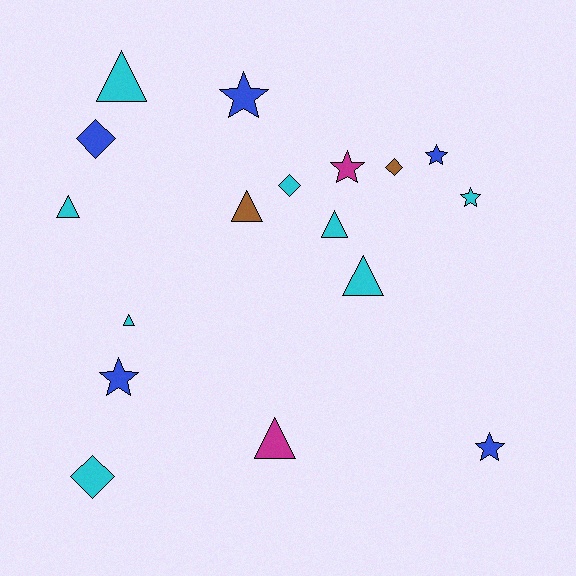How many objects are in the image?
There are 17 objects.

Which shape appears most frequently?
Triangle, with 7 objects.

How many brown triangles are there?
There is 1 brown triangle.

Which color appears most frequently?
Cyan, with 8 objects.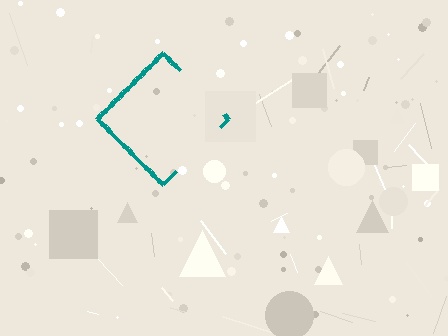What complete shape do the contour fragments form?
The contour fragments form a diamond.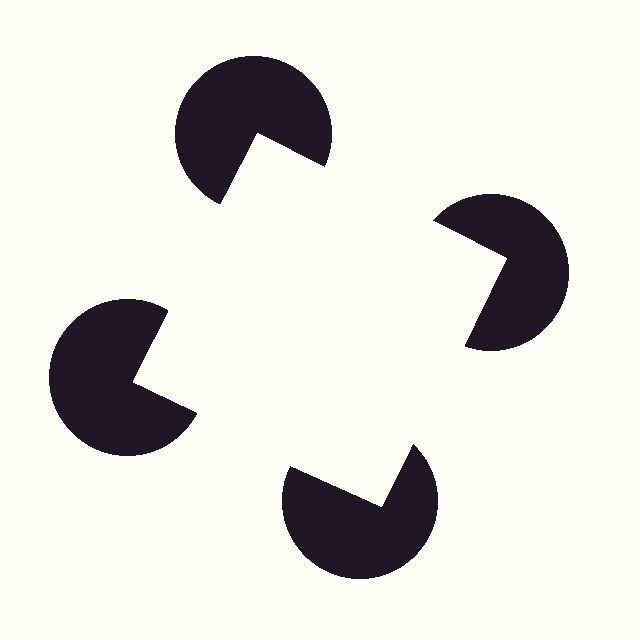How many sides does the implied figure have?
4 sides.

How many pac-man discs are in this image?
There are 4 — one at each vertex of the illusory square.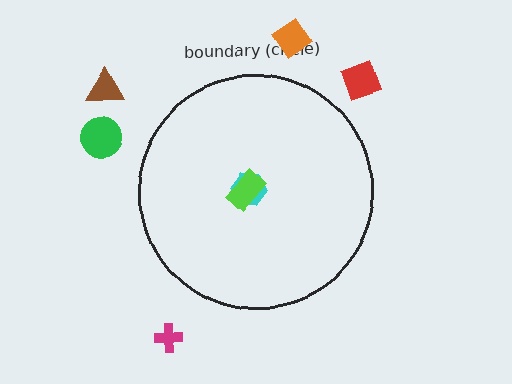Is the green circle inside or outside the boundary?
Outside.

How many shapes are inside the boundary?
2 inside, 5 outside.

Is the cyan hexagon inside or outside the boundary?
Inside.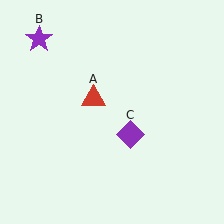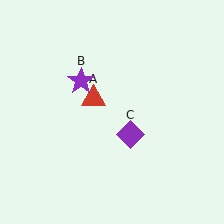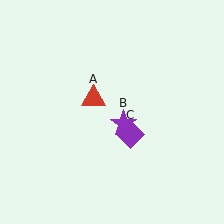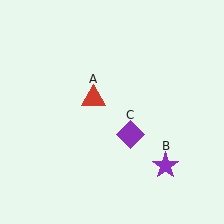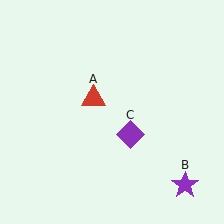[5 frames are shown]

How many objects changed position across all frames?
1 object changed position: purple star (object B).